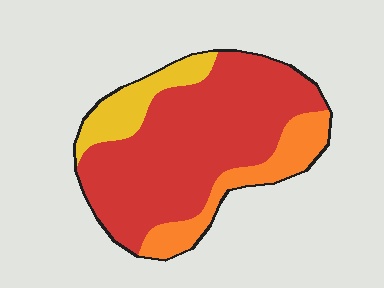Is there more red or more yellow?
Red.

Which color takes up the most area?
Red, at roughly 70%.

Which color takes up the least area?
Yellow, at roughly 15%.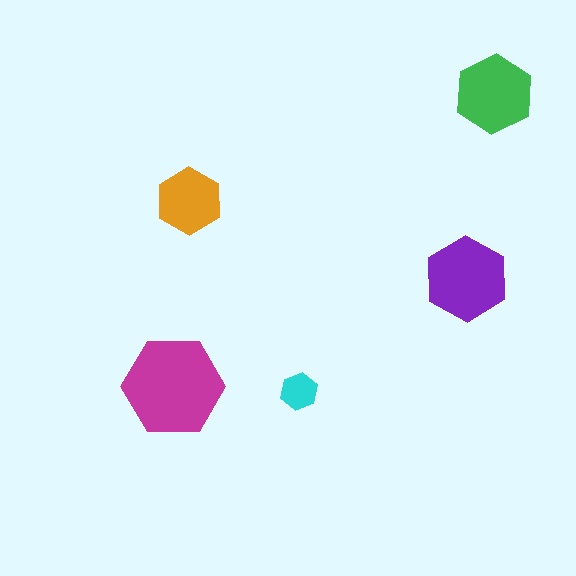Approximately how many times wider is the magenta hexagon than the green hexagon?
About 1.5 times wider.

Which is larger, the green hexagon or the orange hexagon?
The green one.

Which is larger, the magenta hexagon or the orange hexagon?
The magenta one.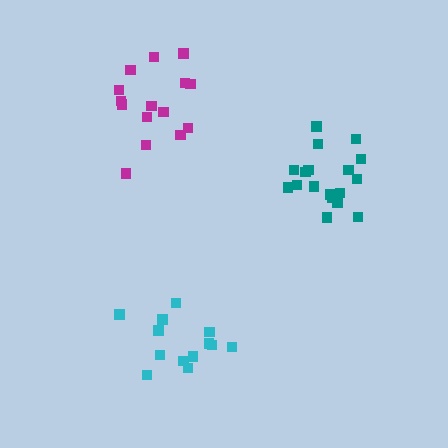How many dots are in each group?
Group 1: 15 dots, Group 2: 13 dots, Group 3: 19 dots (47 total).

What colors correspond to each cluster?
The clusters are colored: magenta, cyan, teal.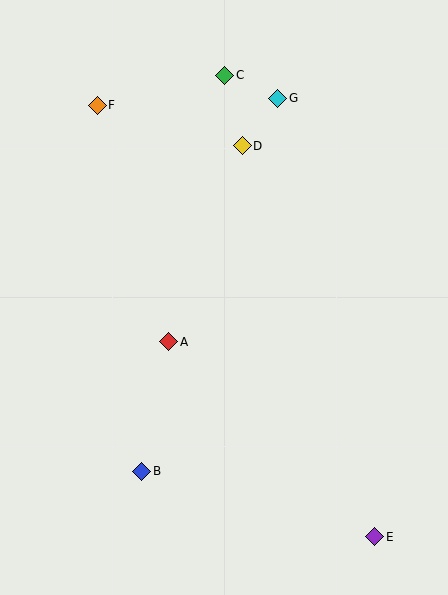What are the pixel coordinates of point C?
Point C is at (225, 75).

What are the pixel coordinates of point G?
Point G is at (278, 98).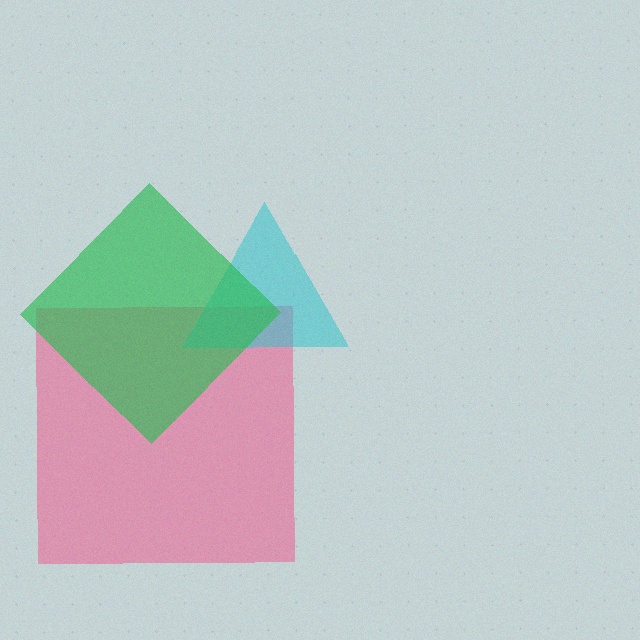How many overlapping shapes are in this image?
There are 3 overlapping shapes in the image.